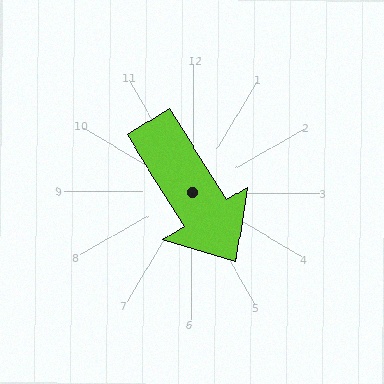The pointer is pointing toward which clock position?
Roughly 5 o'clock.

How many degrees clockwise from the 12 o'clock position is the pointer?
Approximately 147 degrees.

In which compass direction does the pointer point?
Southeast.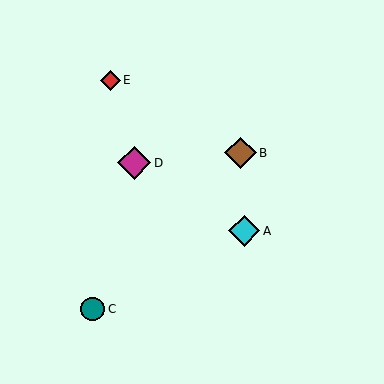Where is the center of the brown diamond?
The center of the brown diamond is at (240, 153).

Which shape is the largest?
The magenta diamond (labeled D) is the largest.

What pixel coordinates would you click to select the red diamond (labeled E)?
Click at (110, 80) to select the red diamond E.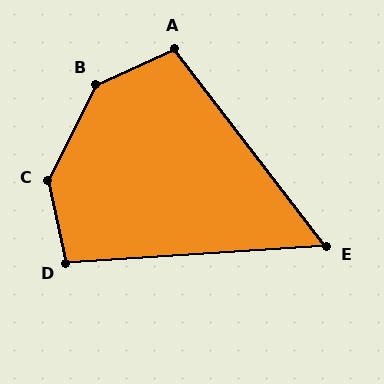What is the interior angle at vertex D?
Approximately 99 degrees (obtuse).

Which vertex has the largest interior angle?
C, at approximately 141 degrees.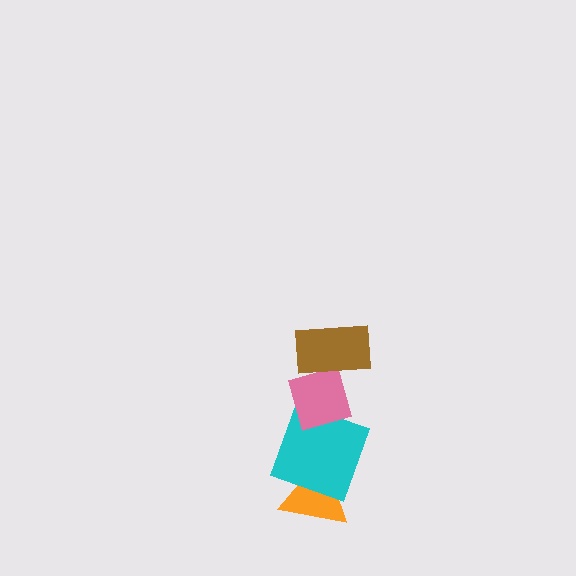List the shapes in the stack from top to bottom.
From top to bottom: the brown rectangle, the pink diamond, the cyan square, the orange triangle.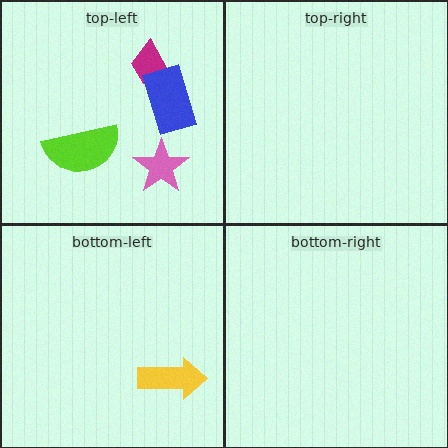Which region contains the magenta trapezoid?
The top-left region.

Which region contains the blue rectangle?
The top-left region.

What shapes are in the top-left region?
The magenta trapezoid, the lime semicircle, the blue rectangle, the pink star.